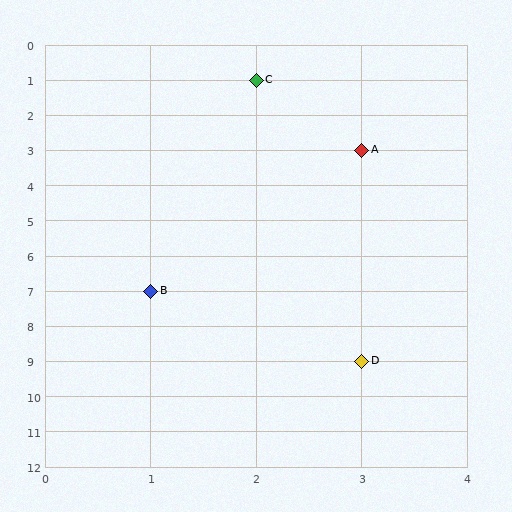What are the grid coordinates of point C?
Point C is at grid coordinates (2, 1).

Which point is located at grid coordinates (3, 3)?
Point A is at (3, 3).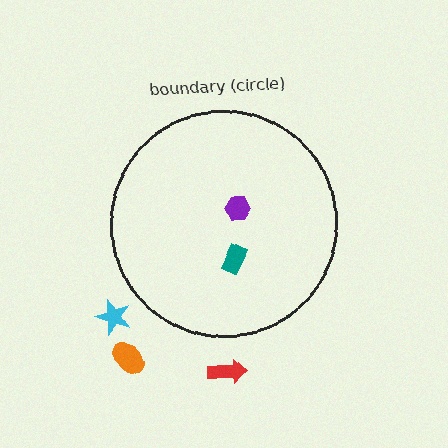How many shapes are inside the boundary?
2 inside, 3 outside.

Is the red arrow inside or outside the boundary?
Outside.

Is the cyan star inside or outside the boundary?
Outside.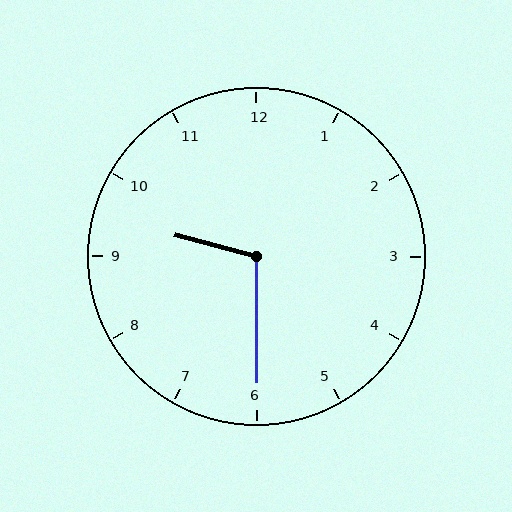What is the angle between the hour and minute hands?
Approximately 105 degrees.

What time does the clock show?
9:30.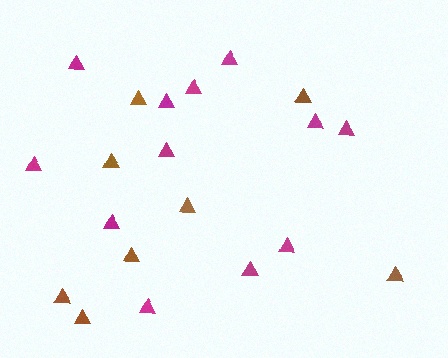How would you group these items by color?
There are 2 groups: one group of magenta triangles (12) and one group of brown triangles (8).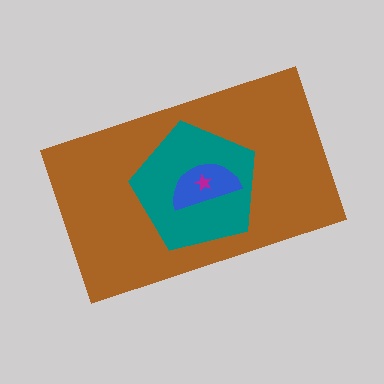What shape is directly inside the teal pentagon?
The blue semicircle.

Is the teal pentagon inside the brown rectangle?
Yes.